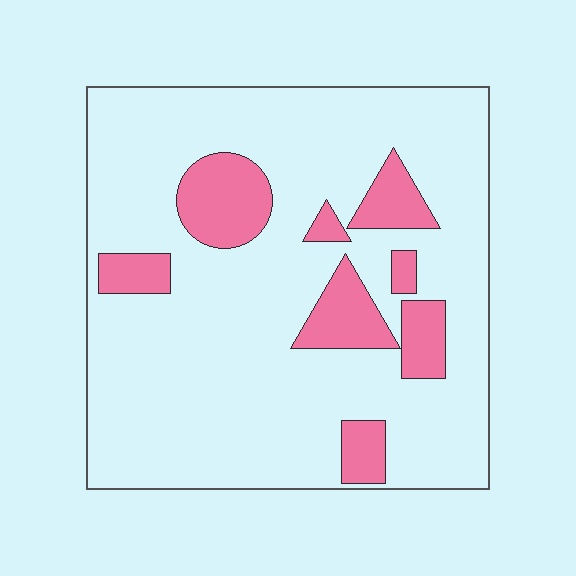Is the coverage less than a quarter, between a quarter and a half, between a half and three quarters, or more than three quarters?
Less than a quarter.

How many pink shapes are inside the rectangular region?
8.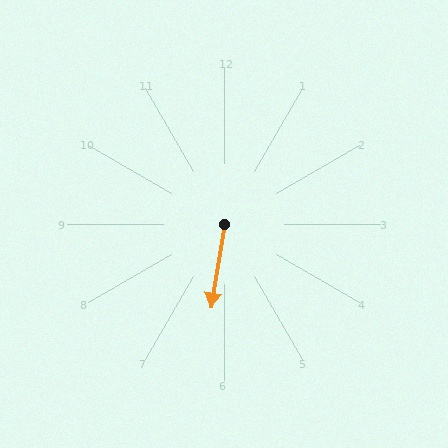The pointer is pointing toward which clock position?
Roughly 6 o'clock.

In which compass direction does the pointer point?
South.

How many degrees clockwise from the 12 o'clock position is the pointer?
Approximately 189 degrees.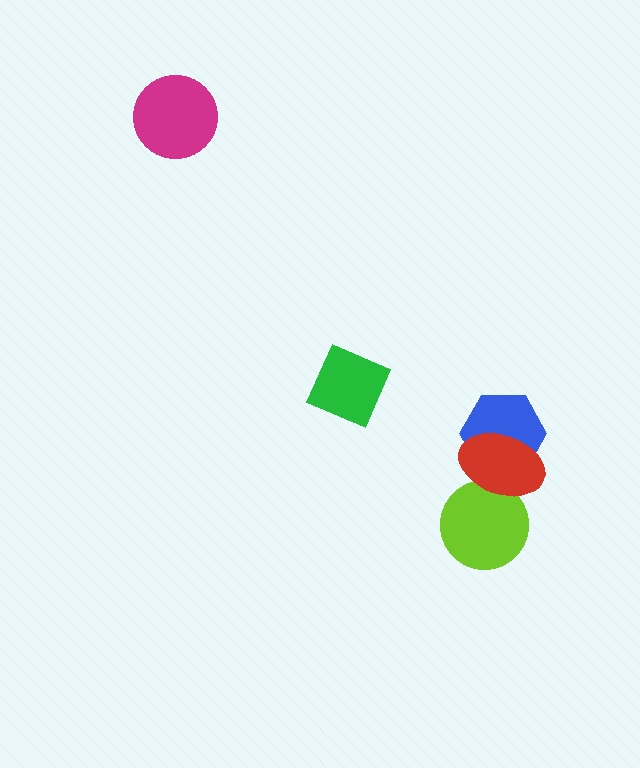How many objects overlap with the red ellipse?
2 objects overlap with the red ellipse.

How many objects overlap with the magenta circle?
0 objects overlap with the magenta circle.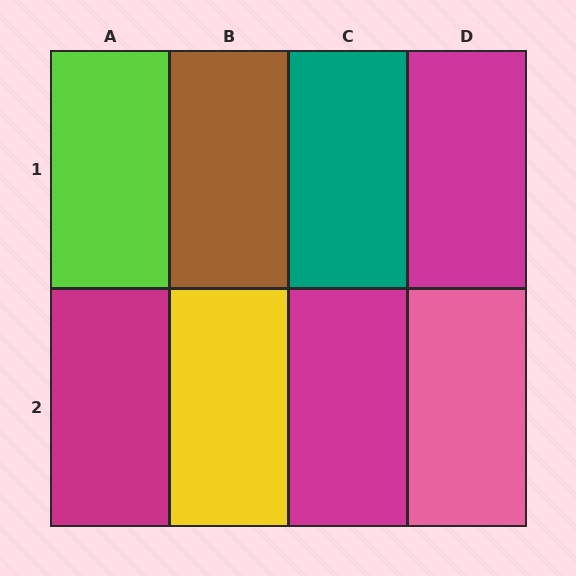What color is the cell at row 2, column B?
Yellow.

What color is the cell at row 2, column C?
Magenta.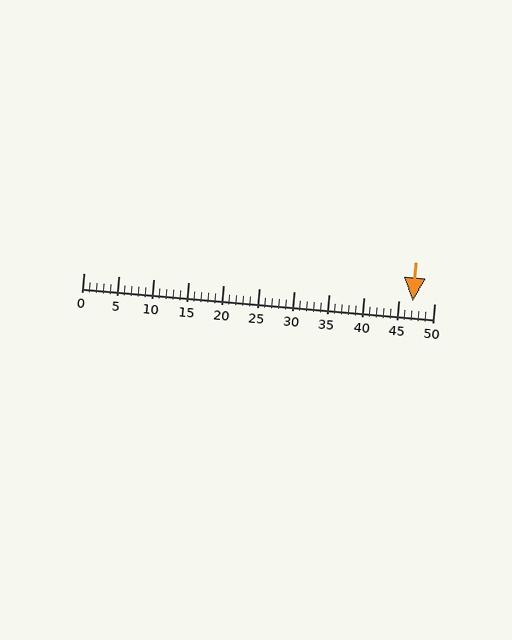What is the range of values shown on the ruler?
The ruler shows values from 0 to 50.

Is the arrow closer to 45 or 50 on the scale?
The arrow is closer to 45.